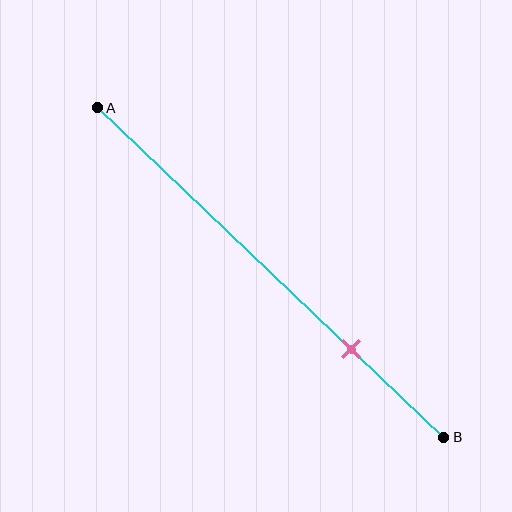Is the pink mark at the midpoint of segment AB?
No, the mark is at about 75% from A, not at the 50% midpoint.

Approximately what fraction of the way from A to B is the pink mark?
The pink mark is approximately 75% of the way from A to B.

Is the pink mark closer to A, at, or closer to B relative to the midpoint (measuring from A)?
The pink mark is closer to point B than the midpoint of segment AB.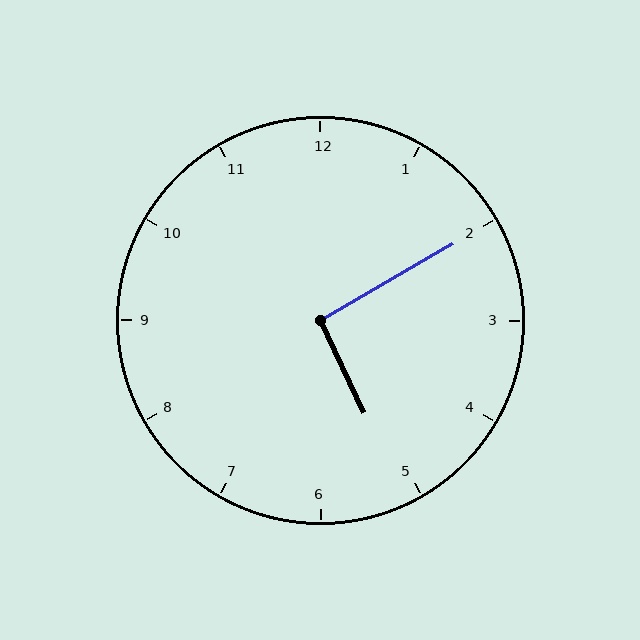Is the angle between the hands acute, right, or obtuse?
It is right.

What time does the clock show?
5:10.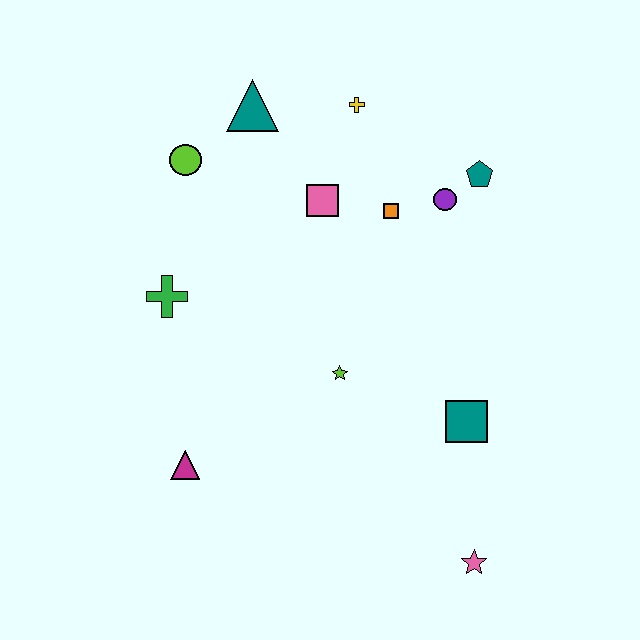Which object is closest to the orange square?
The purple circle is closest to the orange square.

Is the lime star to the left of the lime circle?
No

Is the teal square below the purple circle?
Yes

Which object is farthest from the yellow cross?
The pink star is farthest from the yellow cross.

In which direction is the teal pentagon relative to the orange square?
The teal pentagon is to the right of the orange square.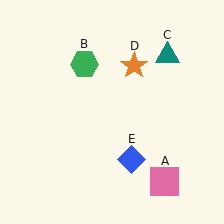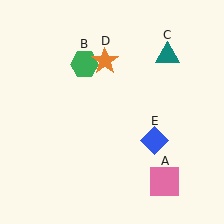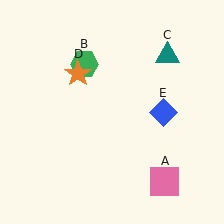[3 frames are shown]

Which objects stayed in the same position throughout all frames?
Pink square (object A) and green hexagon (object B) and teal triangle (object C) remained stationary.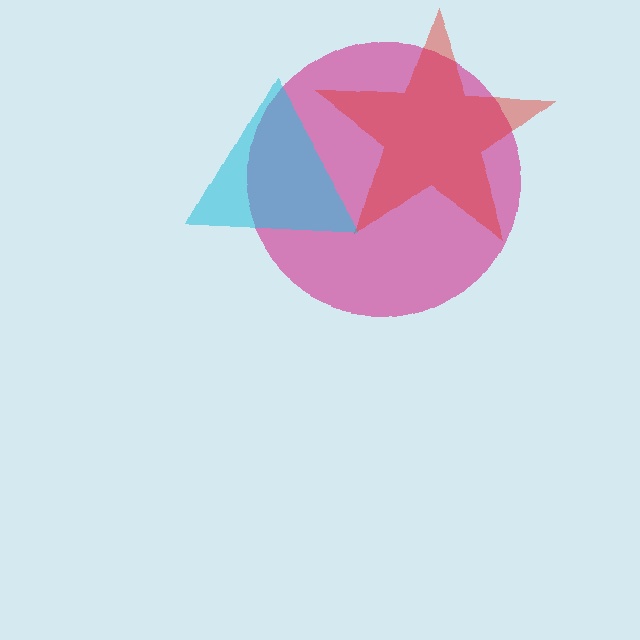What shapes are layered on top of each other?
The layered shapes are: a magenta circle, a red star, a cyan triangle.